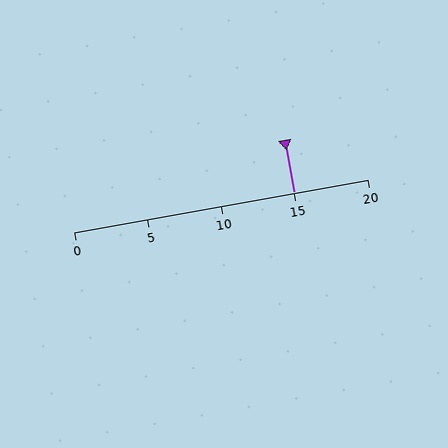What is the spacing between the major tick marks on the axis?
The major ticks are spaced 5 apart.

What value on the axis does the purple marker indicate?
The marker indicates approximately 15.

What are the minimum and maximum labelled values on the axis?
The axis runs from 0 to 20.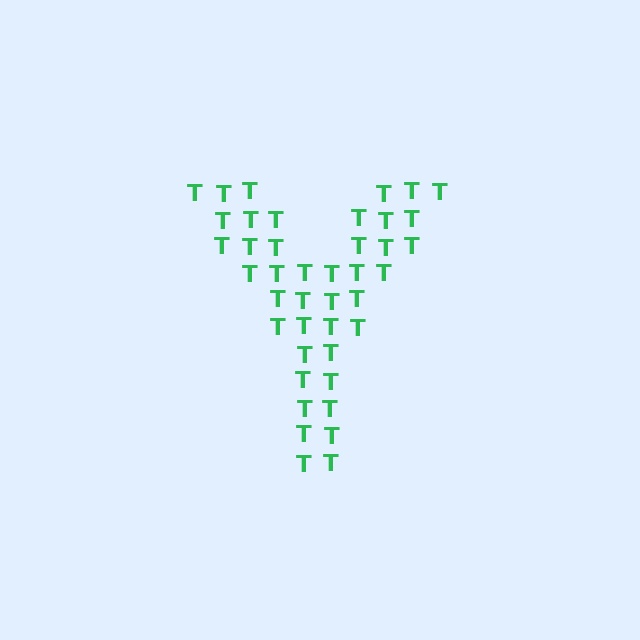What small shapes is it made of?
It is made of small letter T's.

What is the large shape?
The large shape is the letter Y.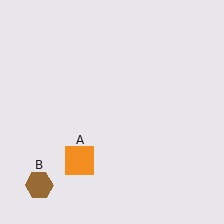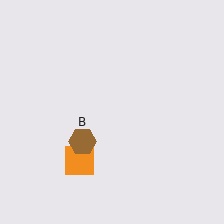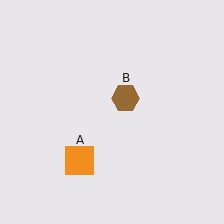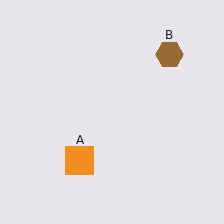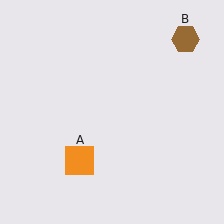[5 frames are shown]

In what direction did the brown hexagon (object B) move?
The brown hexagon (object B) moved up and to the right.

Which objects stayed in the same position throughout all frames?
Orange square (object A) remained stationary.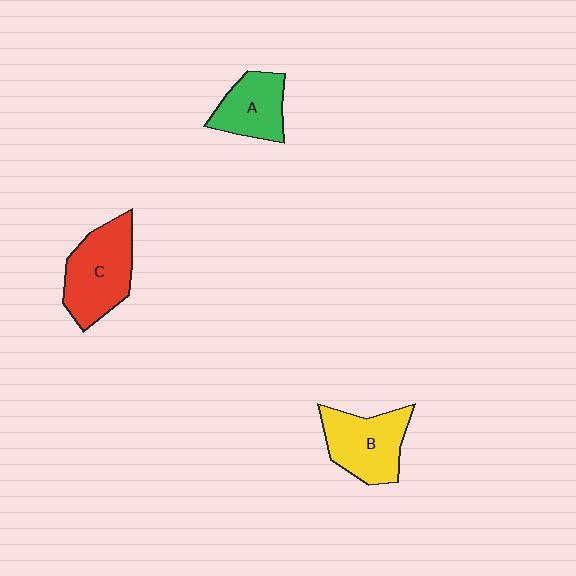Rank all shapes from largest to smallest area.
From largest to smallest: C (red), B (yellow), A (green).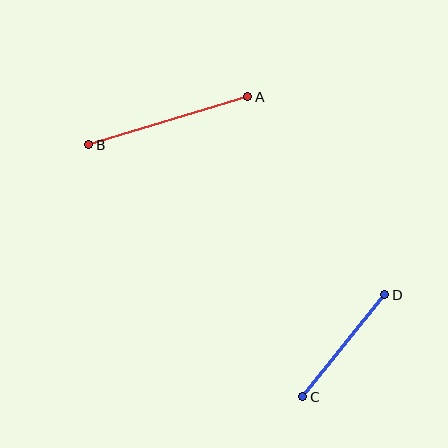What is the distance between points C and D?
The distance is approximately 131 pixels.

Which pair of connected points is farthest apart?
Points A and B are farthest apart.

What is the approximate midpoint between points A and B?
The midpoint is at approximately (168, 121) pixels.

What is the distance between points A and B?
The distance is approximately 166 pixels.